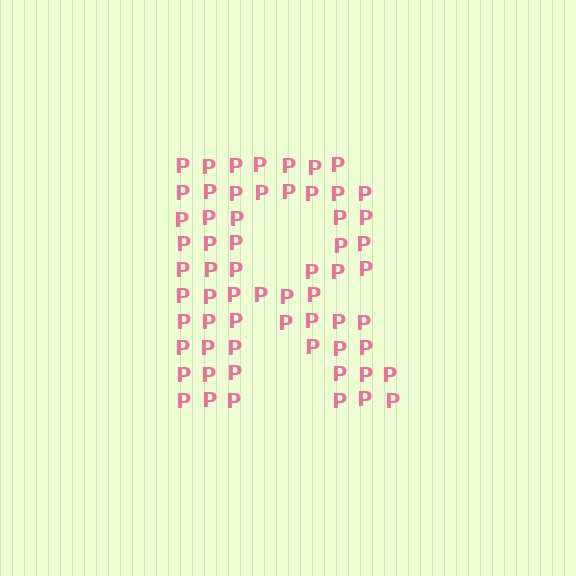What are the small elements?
The small elements are letter P's.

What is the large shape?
The large shape is the letter R.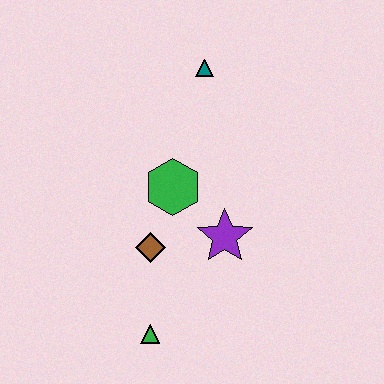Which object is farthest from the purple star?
The teal triangle is farthest from the purple star.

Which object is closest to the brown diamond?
The green hexagon is closest to the brown diamond.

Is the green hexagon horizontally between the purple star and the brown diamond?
Yes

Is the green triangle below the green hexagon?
Yes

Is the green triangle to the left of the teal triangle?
Yes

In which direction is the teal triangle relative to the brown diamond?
The teal triangle is above the brown diamond.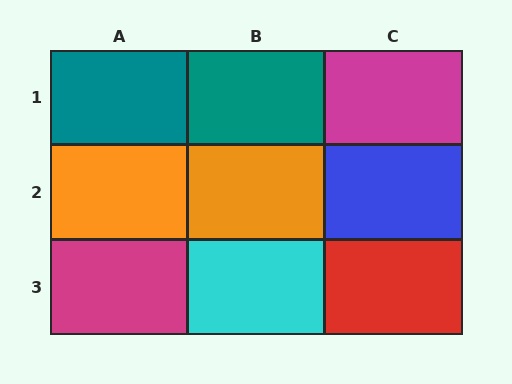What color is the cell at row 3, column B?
Cyan.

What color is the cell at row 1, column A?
Teal.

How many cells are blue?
1 cell is blue.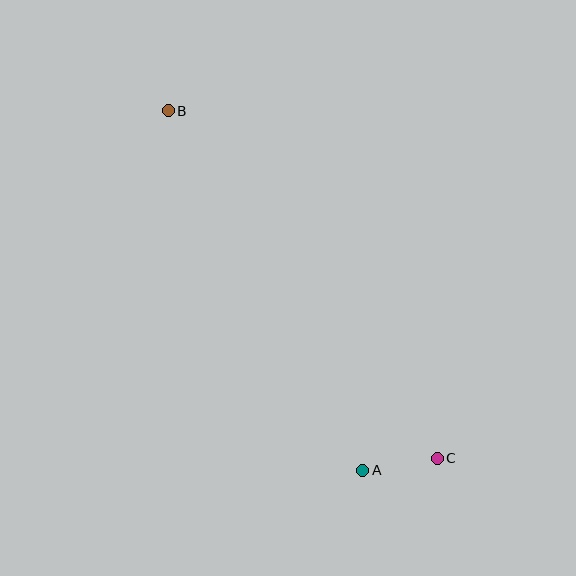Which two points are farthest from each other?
Points B and C are farthest from each other.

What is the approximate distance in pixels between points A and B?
The distance between A and B is approximately 409 pixels.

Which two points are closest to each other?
Points A and C are closest to each other.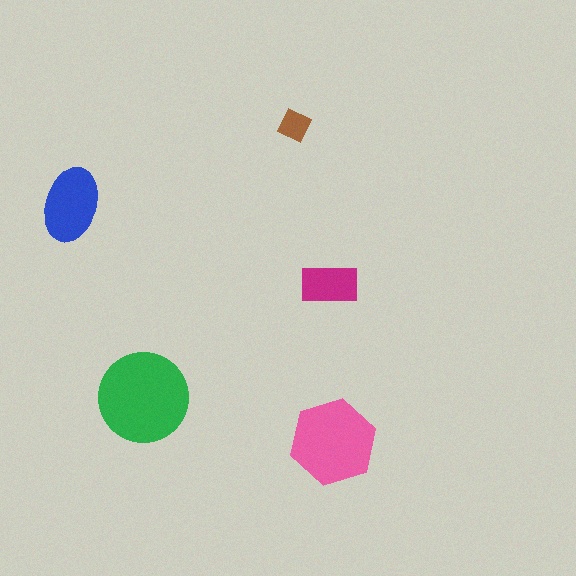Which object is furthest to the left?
The blue ellipse is leftmost.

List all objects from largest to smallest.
The green circle, the pink hexagon, the blue ellipse, the magenta rectangle, the brown diamond.